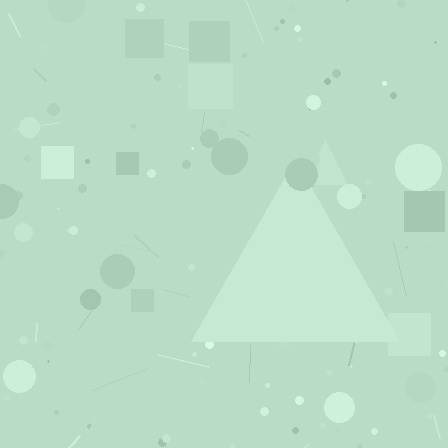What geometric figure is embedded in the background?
A triangle is embedded in the background.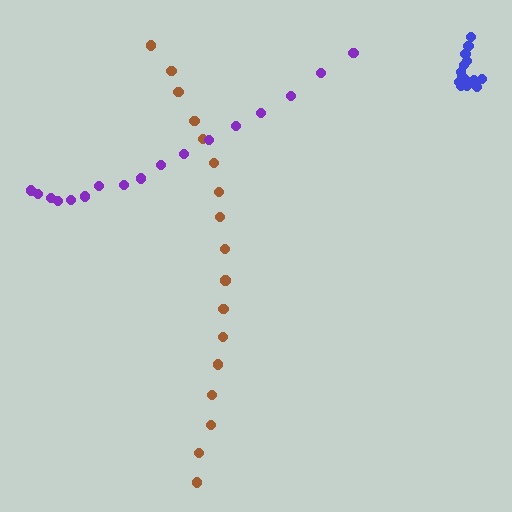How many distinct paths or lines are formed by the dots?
There are 3 distinct paths.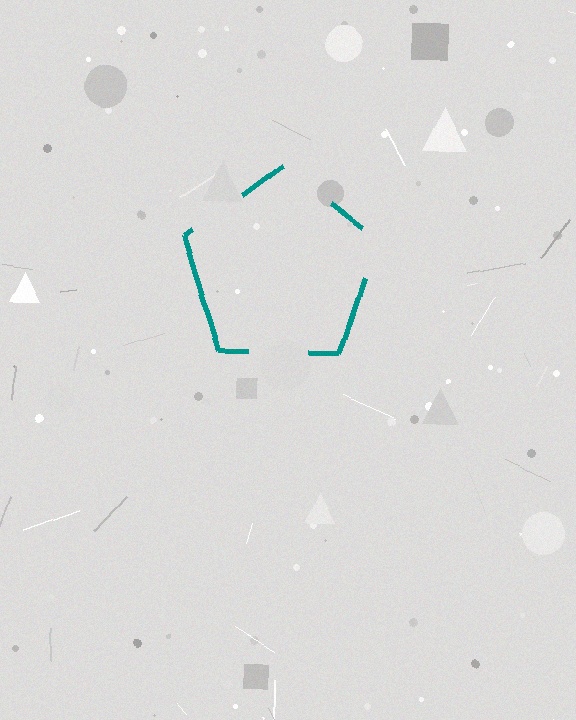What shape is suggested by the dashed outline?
The dashed outline suggests a pentagon.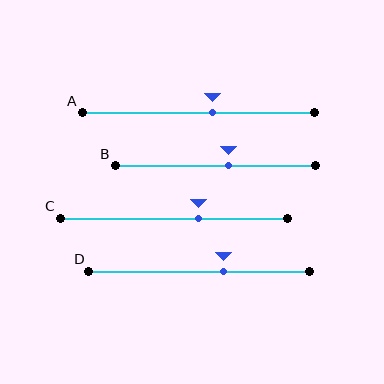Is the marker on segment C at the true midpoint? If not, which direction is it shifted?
No, the marker on segment C is shifted to the right by about 11% of the segment length.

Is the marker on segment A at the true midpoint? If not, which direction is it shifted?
No, the marker on segment A is shifted to the right by about 6% of the segment length.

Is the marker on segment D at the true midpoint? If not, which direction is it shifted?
No, the marker on segment D is shifted to the right by about 11% of the segment length.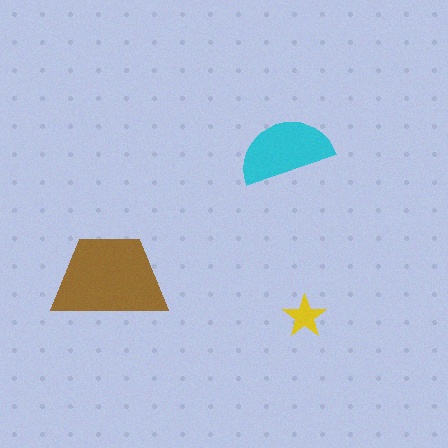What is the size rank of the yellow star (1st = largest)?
3rd.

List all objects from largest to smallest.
The brown trapezoid, the cyan semicircle, the yellow star.